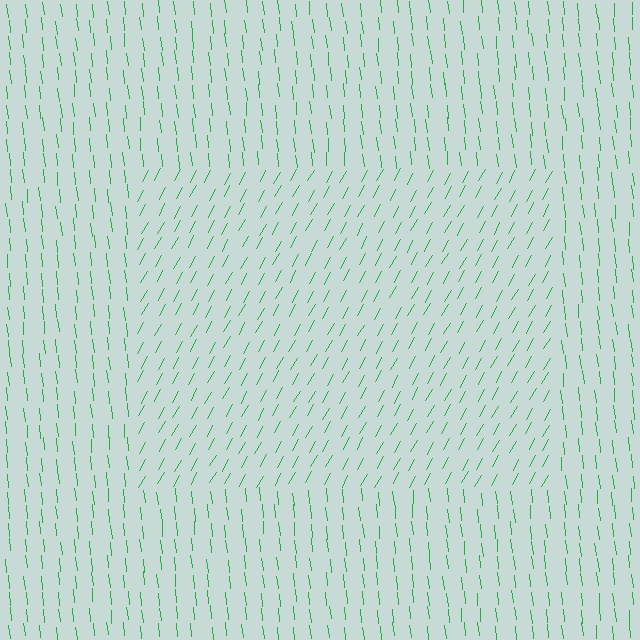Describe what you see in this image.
The image is filled with small green line segments. A rectangle region in the image has lines oriented differently from the surrounding lines, creating a visible texture boundary.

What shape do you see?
I see a rectangle.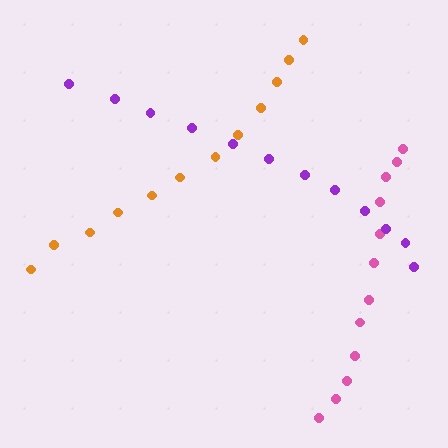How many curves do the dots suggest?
There are 3 distinct paths.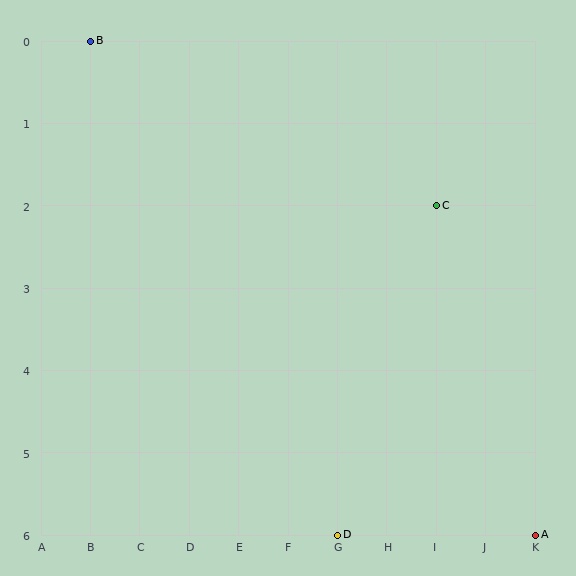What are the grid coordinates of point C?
Point C is at grid coordinates (I, 2).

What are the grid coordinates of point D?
Point D is at grid coordinates (G, 6).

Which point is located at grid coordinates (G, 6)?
Point D is at (G, 6).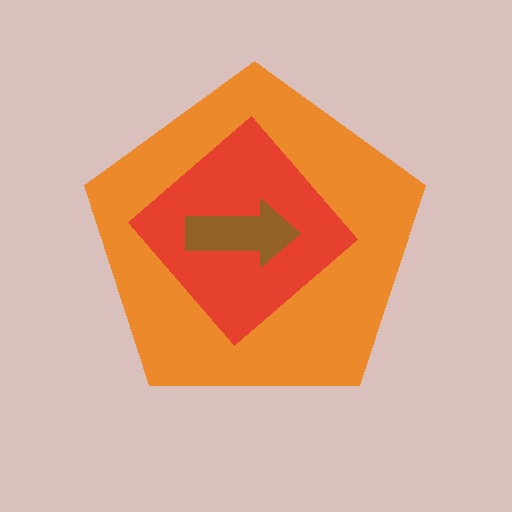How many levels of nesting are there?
3.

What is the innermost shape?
The brown arrow.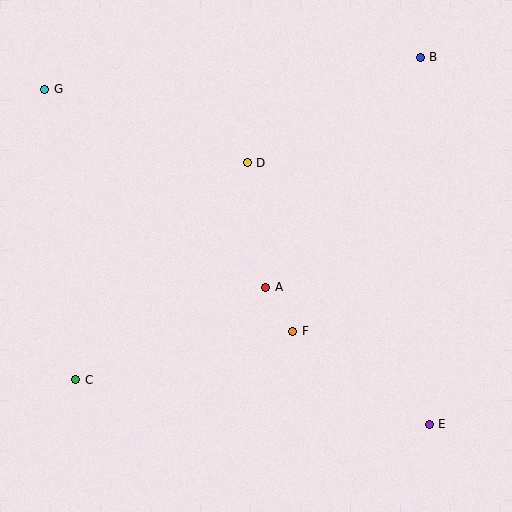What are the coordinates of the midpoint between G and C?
The midpoint between G and C is at (60, 235).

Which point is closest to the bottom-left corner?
Point C is closest to the bottom-left corner.